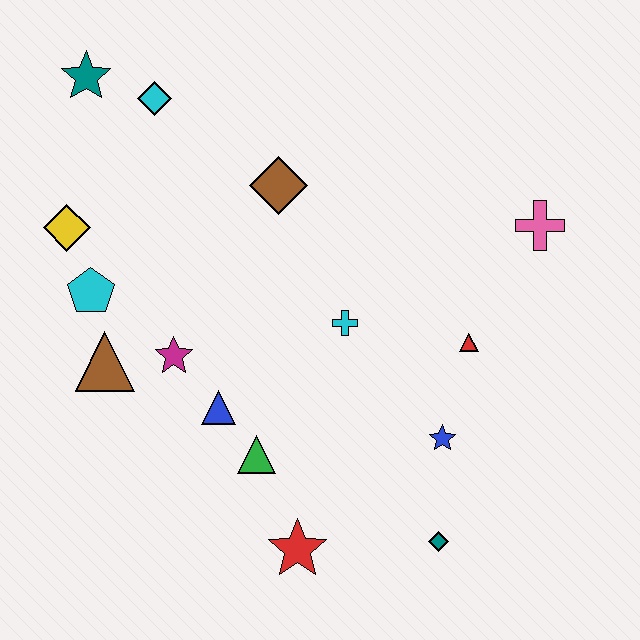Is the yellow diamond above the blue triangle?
Yes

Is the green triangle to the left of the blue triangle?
No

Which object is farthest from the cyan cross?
The teal star is farthest from the cyan cross.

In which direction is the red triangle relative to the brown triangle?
The red triangle is to the right of the brown triangle.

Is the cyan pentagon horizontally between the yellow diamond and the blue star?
Yes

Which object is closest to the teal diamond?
The blue star is closest to the teal diamond.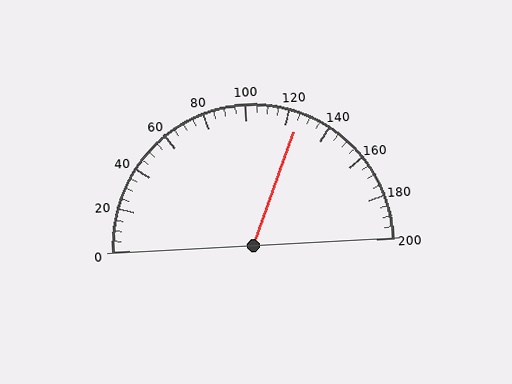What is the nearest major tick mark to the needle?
The nearest major tick mark is 120.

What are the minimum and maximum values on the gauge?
The gauge ranges from 0 to 200.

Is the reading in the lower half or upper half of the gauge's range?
The reading is in the upper half of the range (0 to 200).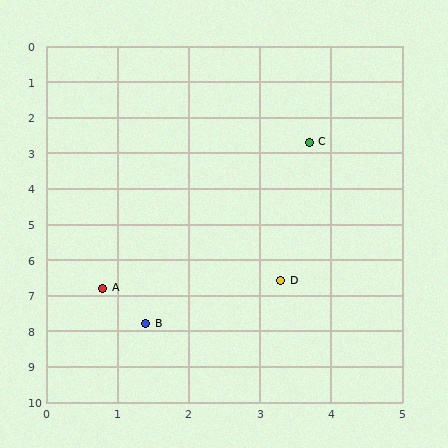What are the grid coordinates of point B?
Point B is at approximately (1.4, 7.8).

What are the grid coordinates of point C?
Point C is at approximately (3.7, 2.7).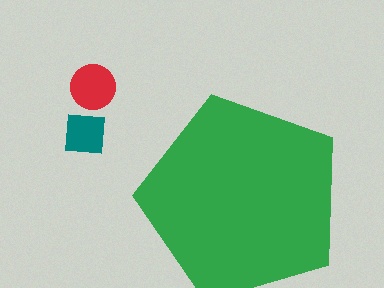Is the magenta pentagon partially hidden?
Yes, the magenta pentagon is partially hidden behind the green pentagon.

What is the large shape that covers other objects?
A green pentagon.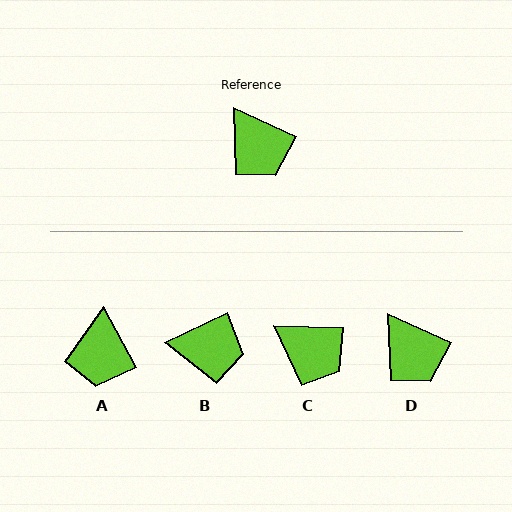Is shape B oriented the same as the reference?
No, it is off by about 50 degrees.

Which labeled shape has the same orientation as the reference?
D.